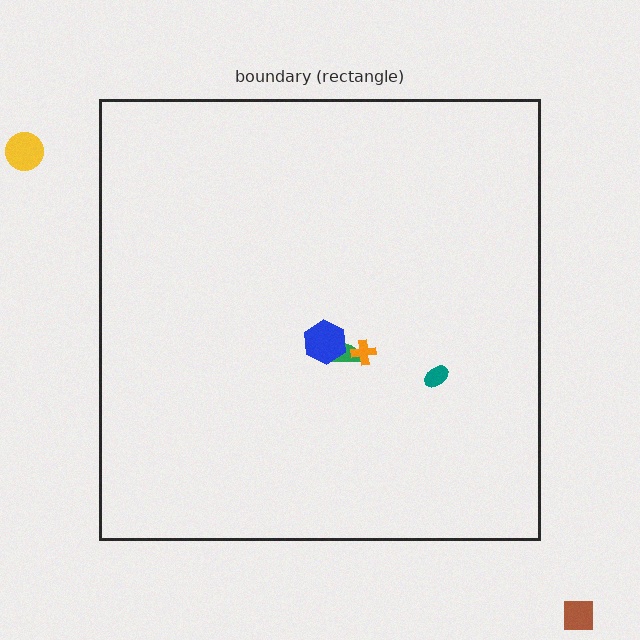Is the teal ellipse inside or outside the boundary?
Inside.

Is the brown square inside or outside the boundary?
Outside.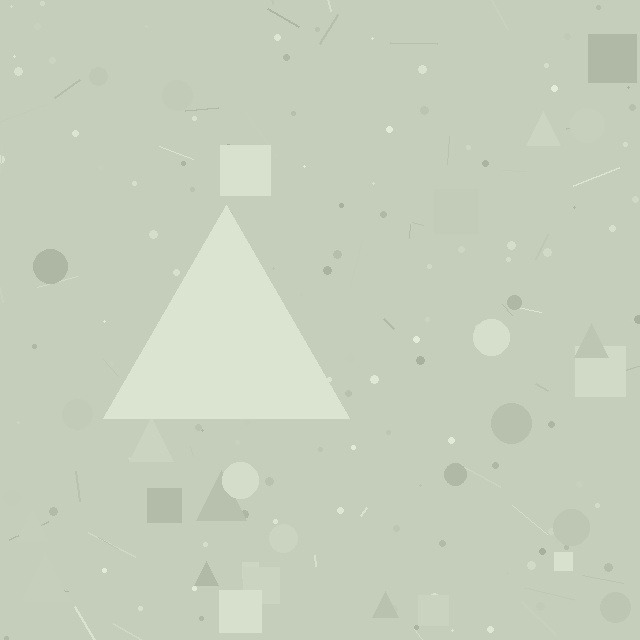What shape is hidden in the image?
A triangle is hidden in the image.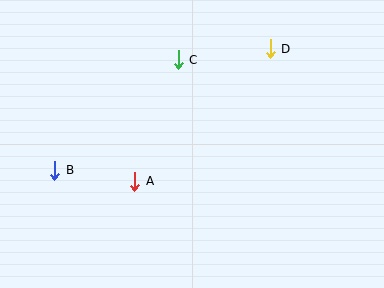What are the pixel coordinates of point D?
Point D is at (270, 49).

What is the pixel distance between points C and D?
The distance between C and D is 92 pixels.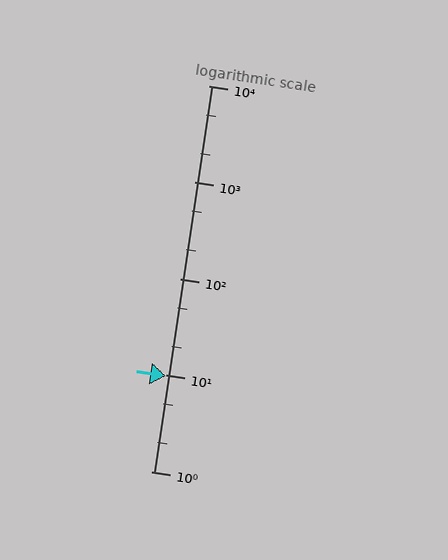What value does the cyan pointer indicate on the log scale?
The pointer indicates approximately 9.7.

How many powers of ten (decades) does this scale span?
The scale spans 4 decades, from 1 to 10000.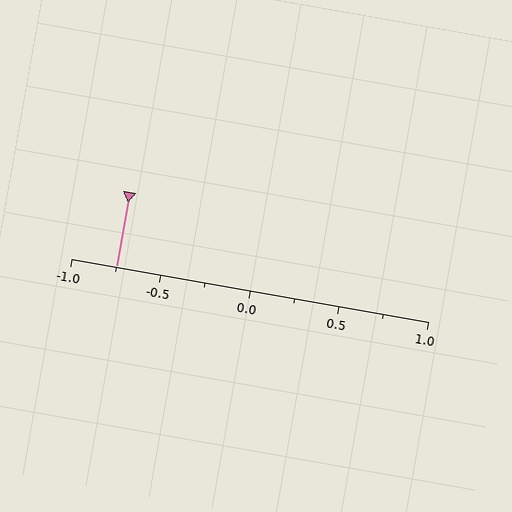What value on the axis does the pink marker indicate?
The marker indicates approximately -0.75.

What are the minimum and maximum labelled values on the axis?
The axis runs from -1.0 to 1.0.